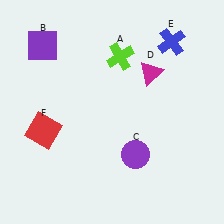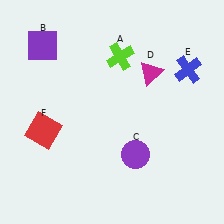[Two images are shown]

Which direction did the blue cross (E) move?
The blue cross (E) moved down.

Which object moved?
The blue cross (E) moved down.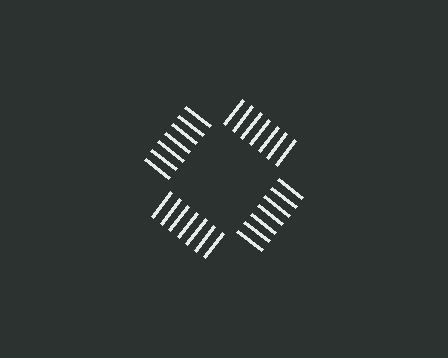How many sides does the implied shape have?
4 sides — the line-ends trace a square.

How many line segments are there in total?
28 — 7 along each of the 4 edges.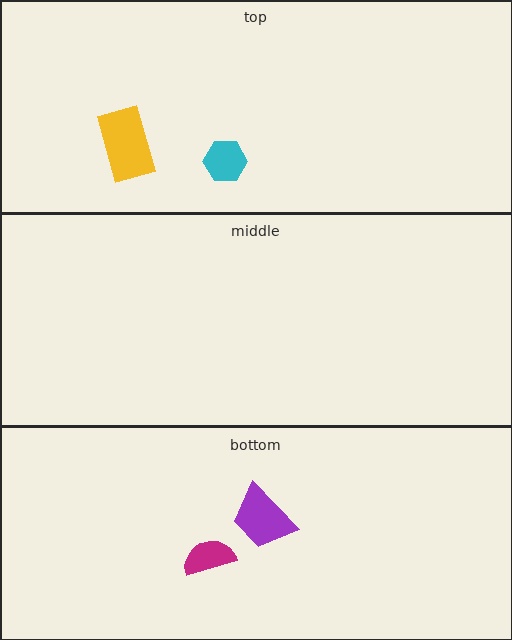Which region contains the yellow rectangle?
The top region.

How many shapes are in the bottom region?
2.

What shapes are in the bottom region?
The magenta semicircle, the purple trapezoid.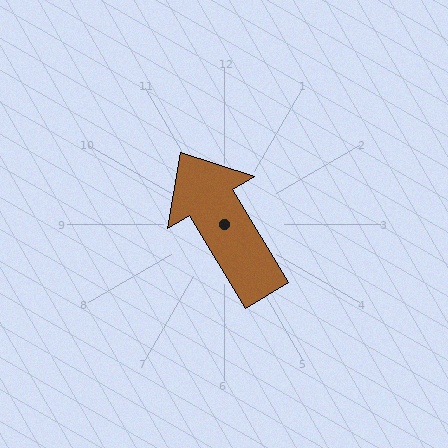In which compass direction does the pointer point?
Northwest.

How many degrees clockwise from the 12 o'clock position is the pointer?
Approximately 329 degrees.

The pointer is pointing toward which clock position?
Roughly 11 o'clock.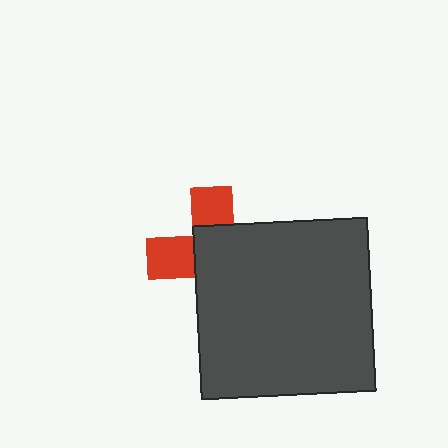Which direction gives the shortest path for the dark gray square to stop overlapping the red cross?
Moving toward the lower-right gives the shortest separation.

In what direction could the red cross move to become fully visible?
The red cross could move toward the upper-left. That would shift it out from behind the dark gray square entirely.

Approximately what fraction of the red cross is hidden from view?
Roughly 64% of the red cross is hidden behind the dark gray square.